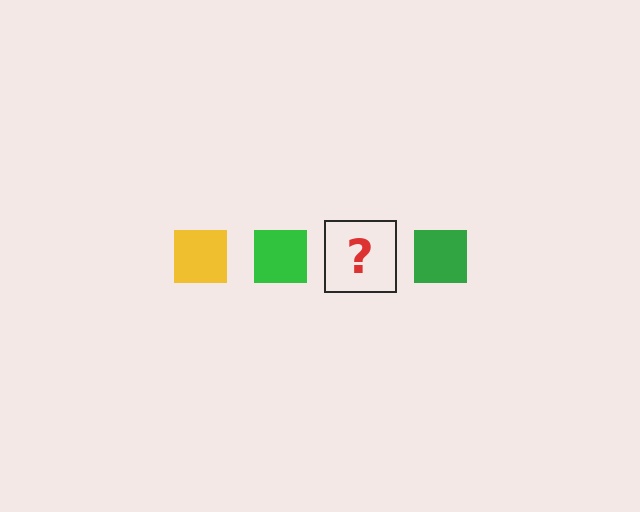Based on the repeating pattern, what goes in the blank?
The blank should be a yellow square.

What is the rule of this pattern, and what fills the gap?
The rule is that the pattern cycles through yellow, green squares. The gap should be filled with a yellow square.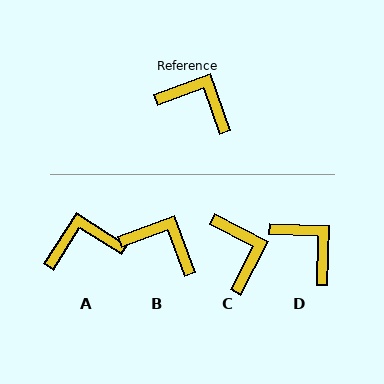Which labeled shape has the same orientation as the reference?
B.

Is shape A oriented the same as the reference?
No, it is off by about 38 degrees.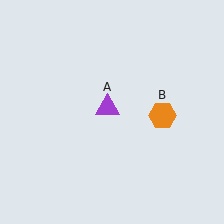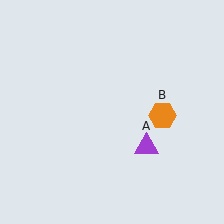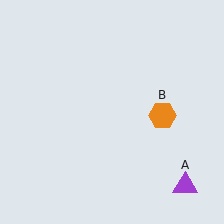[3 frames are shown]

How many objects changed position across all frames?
1 object changed position: purple triangle (object A).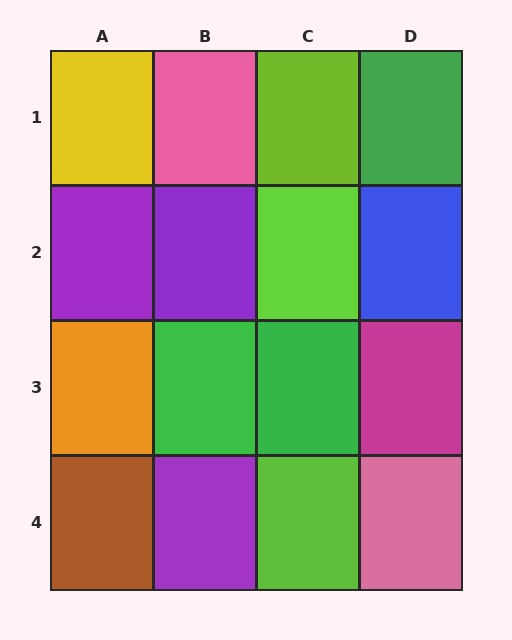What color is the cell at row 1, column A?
Yellow.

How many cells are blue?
1 cell is blue.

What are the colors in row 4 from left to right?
Brown, purple, lime, pink.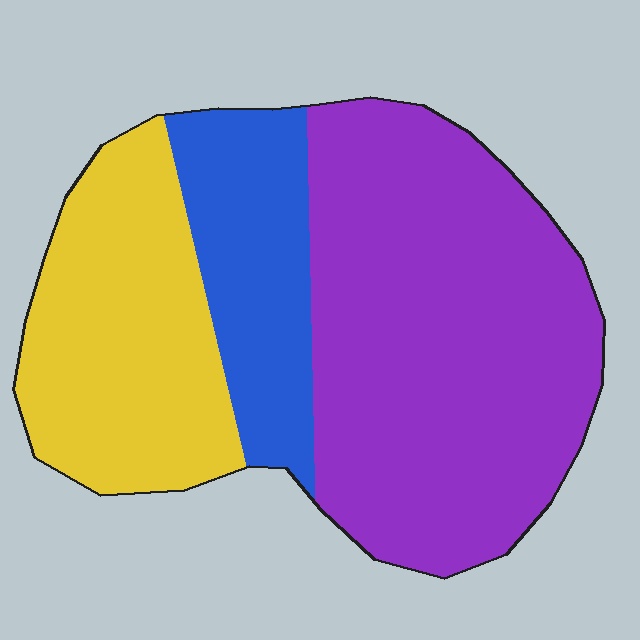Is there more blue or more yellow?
Yellow.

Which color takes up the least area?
Blue, at roughly 20%.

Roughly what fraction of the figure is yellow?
Yellow takes up between a sixth and a third of the figure.